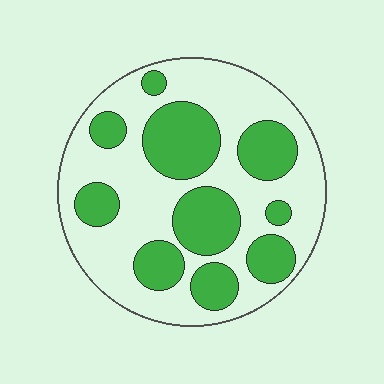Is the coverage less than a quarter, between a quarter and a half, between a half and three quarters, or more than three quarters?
Between a quarter and a half.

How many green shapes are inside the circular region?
10.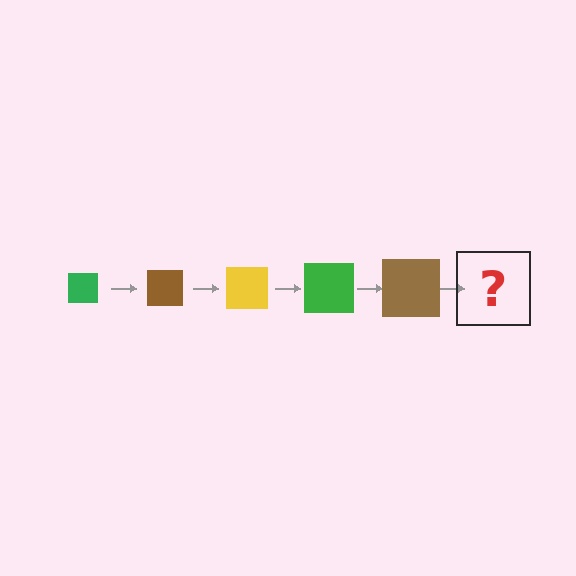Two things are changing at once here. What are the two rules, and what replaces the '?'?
The two rules are that the square grows larger each step and the color cycles through green, brown, and yellow. The '?' should be a yellow square, larger than the previous one.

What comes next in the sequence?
The next element should be a yellow square, larger than the previous one.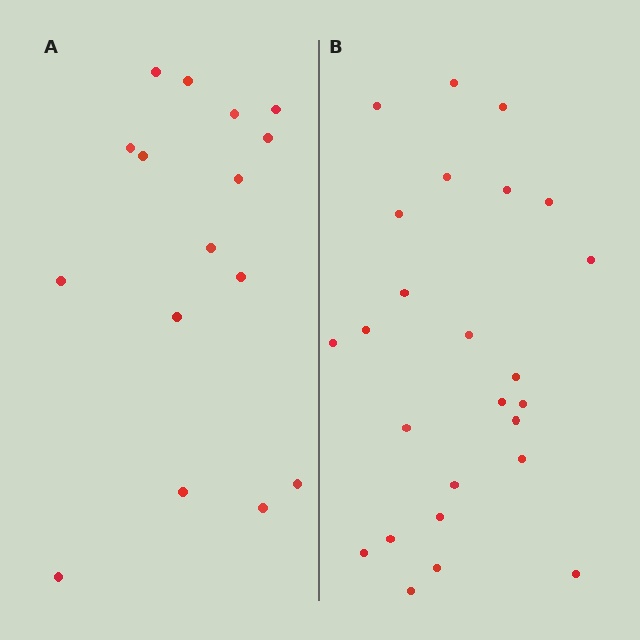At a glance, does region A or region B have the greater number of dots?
Region B (the right region) has more dots.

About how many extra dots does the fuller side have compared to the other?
Region B has roughly 8 or so more dots than region A.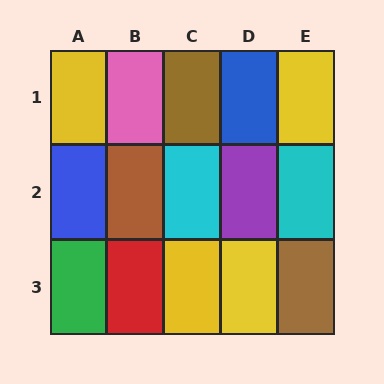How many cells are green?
1 cell is green.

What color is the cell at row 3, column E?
Brown.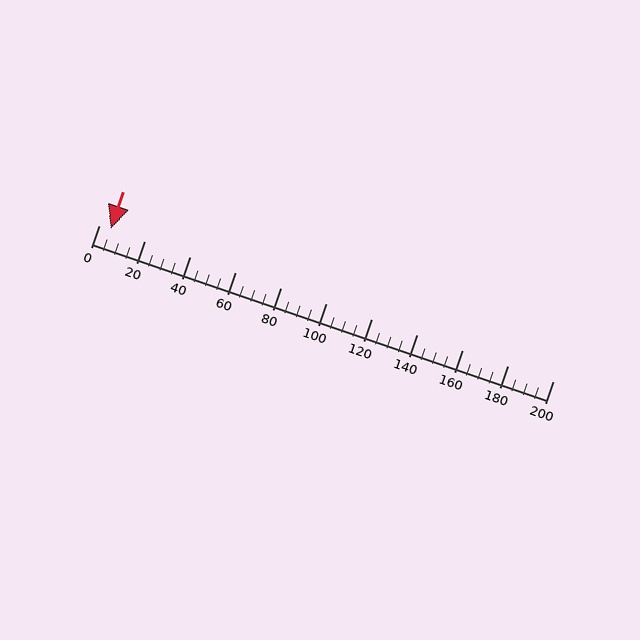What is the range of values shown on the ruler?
The ruler shows values from 0 to 200.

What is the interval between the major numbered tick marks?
The major tick marks are spaced 20 units apart.